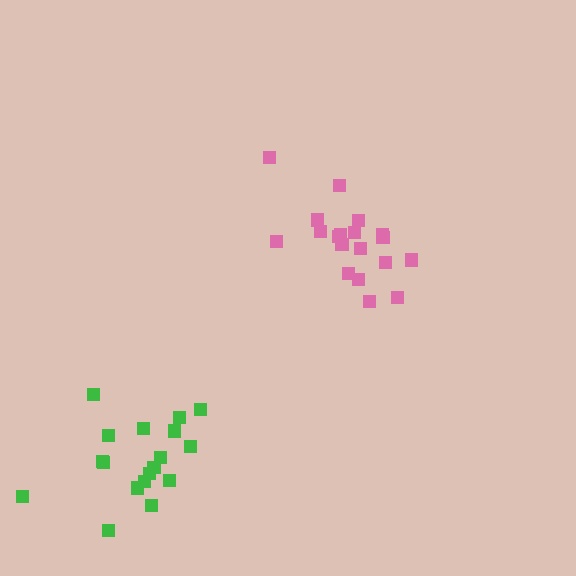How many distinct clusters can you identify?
There are 2 distinct clusters.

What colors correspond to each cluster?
The clusters are colored: pink, green.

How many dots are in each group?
Group 1: 19 dots, Group 2: 18 dots (37 total).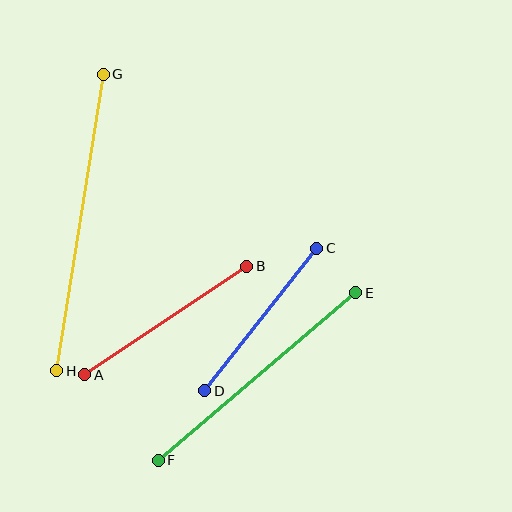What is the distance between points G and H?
The distance is approximately 300 pixels.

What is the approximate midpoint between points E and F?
The midpoint is at approximately (257, 376) pixels.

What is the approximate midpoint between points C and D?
The midpoint is at approximately (261, 320) pixels.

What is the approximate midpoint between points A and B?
The midpoint is at approximately (166, 320) pixels.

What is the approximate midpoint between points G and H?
The midpoint is at approximately (80, 223) pixels.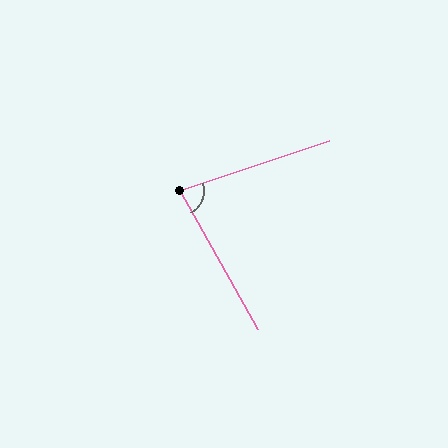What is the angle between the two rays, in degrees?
Approximately 79 degrees.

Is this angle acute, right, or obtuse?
It is acute.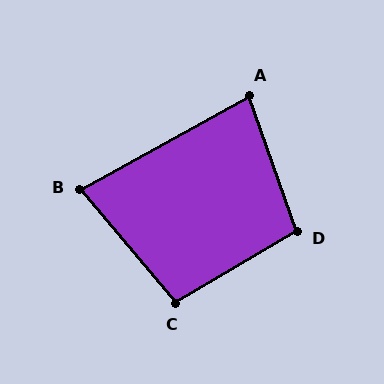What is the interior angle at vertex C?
Approximately 99 degrees (obtuse).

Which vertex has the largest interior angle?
D, at approximately 101 degrees.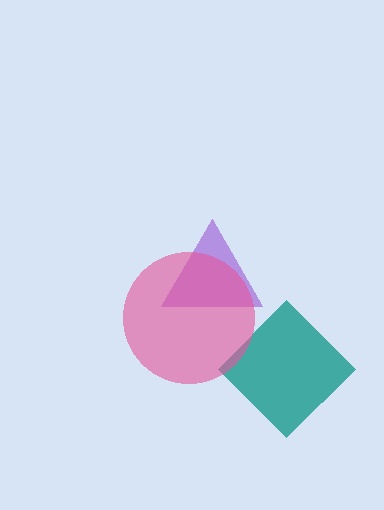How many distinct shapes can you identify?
There are 3 distinct shapes: a purple triangle, a teal diamond, a pink circle.